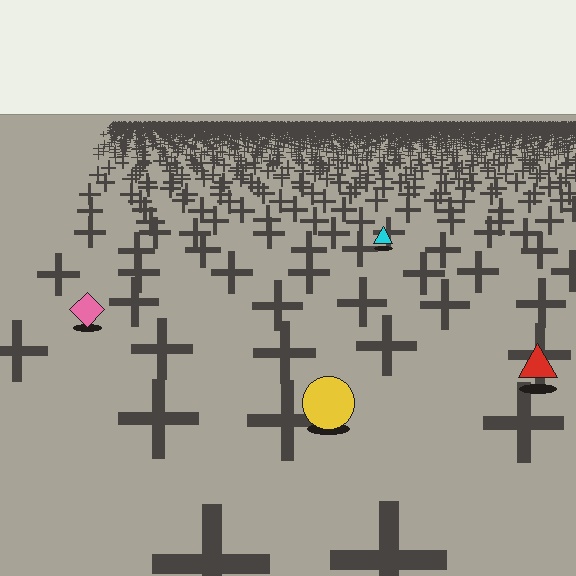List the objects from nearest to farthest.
From nearest to farthest: the yellow circle, the red triangle, the pink diamond, the cyan triangle.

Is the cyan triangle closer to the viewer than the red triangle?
No. The red triangle is closer — you can tell from the texture gradient: the ground texture is coarser near it.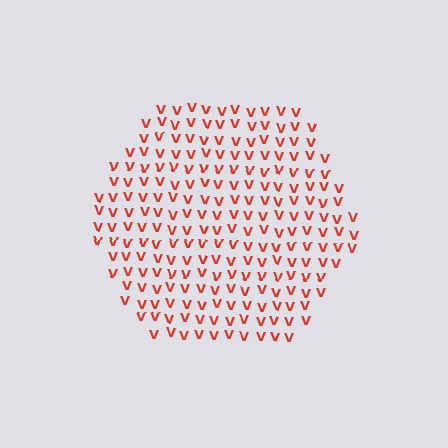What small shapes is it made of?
It is made of small letter V's.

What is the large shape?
The large shape is a hexagon.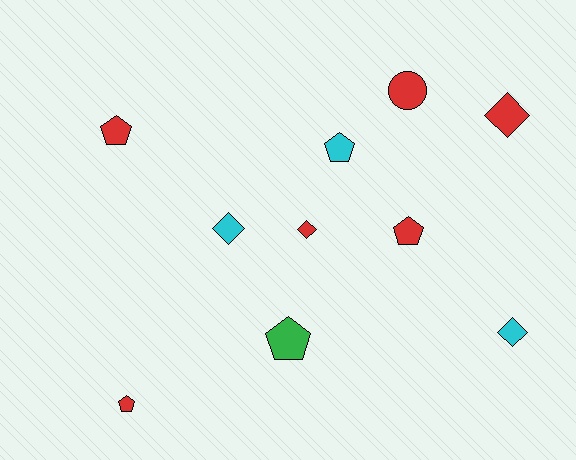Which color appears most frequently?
Red, with 6 objects.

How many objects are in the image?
There are 10 objects.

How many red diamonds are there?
There are 2 red diamonds.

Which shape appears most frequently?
Pentagon, with 5 objects.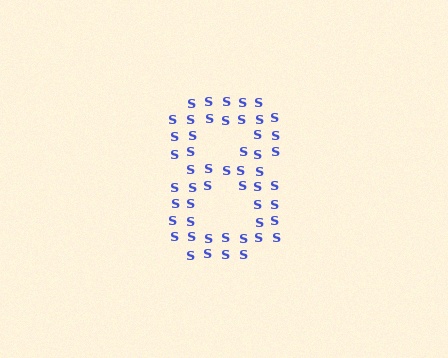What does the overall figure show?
The overall figure shows the digit 8.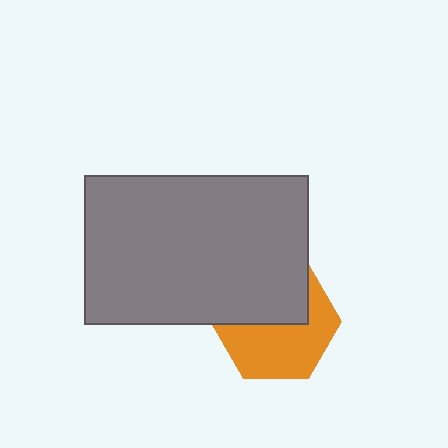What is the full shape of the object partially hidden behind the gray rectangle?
The partially hidden object is an orange hexagon.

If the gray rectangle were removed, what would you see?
You would see the complete orange hexagon.